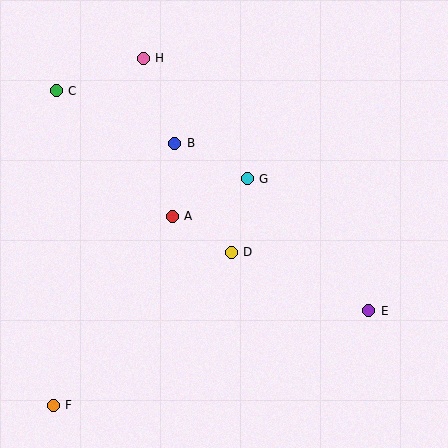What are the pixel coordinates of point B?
Point B is at (175, 143).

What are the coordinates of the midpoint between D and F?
The midpoint between D and F is at (142, 329).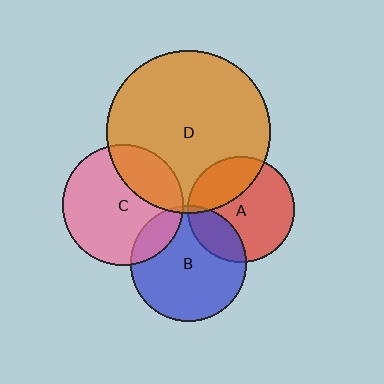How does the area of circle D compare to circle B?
Approximately 2.0 times.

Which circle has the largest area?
Circle D (orange).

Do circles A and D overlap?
Yes.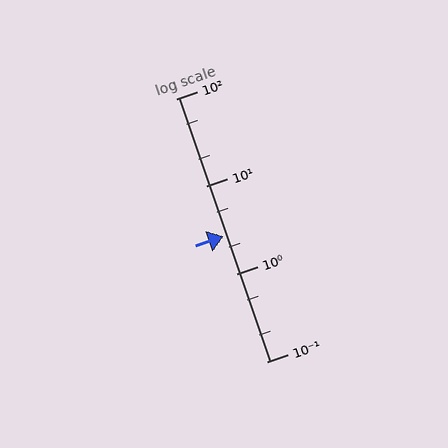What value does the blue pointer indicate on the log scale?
The pointer indicates approximately 2.7.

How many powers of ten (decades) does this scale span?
The scale spans 3 decades, from 0.1 to 100.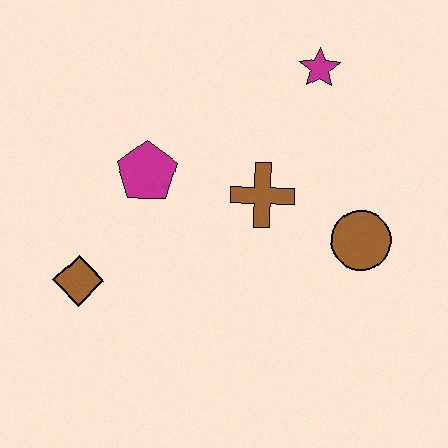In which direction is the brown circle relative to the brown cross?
The brown circle is to the right of the brown cross.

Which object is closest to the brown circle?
The brown cross is closest to the brown circle.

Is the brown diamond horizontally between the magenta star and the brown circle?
No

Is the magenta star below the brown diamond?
No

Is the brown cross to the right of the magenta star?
No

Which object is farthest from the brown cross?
The brown diamond is farthest from the brown cross.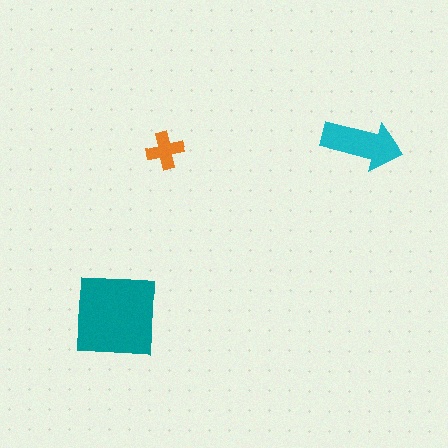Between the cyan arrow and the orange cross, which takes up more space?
The cyan arrow.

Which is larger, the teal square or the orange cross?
The teal square.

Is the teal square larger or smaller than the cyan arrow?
Larger.